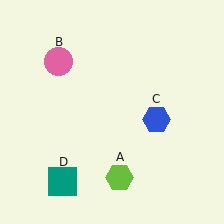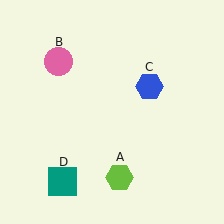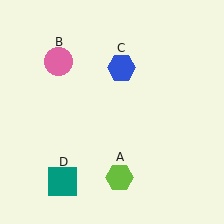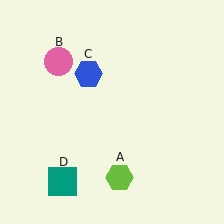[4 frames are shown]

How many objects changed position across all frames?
1 object changed position: blue hexagon (object C).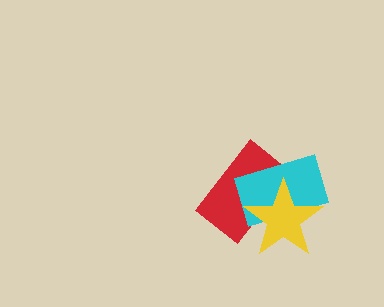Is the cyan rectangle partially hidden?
Yes, it is partially covered by another shape.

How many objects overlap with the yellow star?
2 objects overlap with the yellow star.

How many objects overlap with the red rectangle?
2 objects overlap with the red rectangle.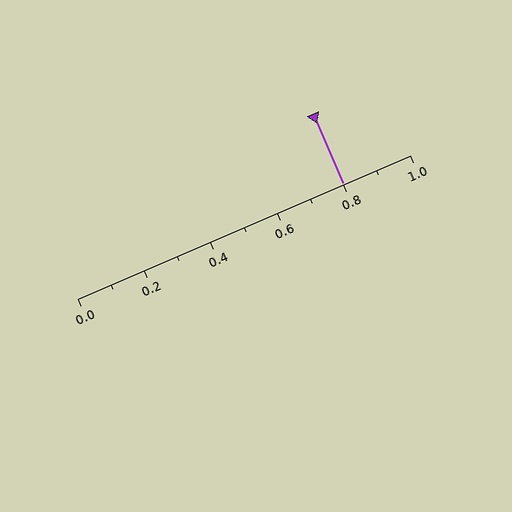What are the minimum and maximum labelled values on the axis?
The axis runs from 0.0 to 1.0.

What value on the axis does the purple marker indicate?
The marker indicates approximately 0.8.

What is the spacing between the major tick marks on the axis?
The major ticks are spaced 0.2 apart.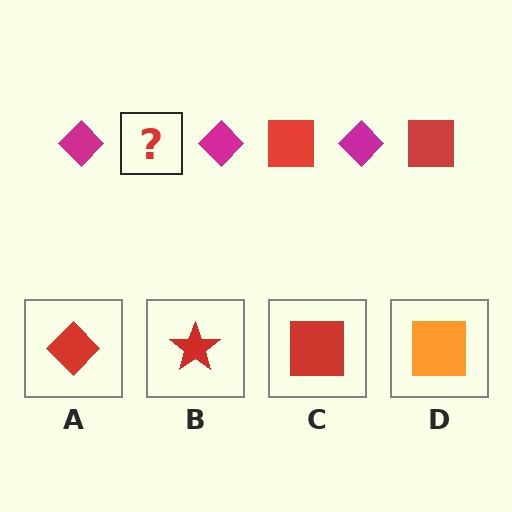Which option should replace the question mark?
Option C.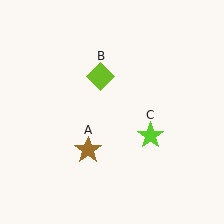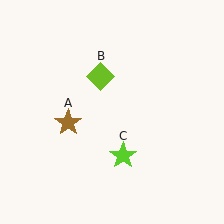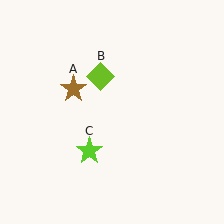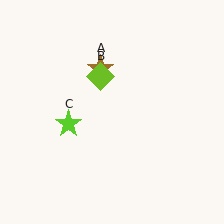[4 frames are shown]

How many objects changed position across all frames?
2 objects changed position: brown star (object A), lime star (object C).